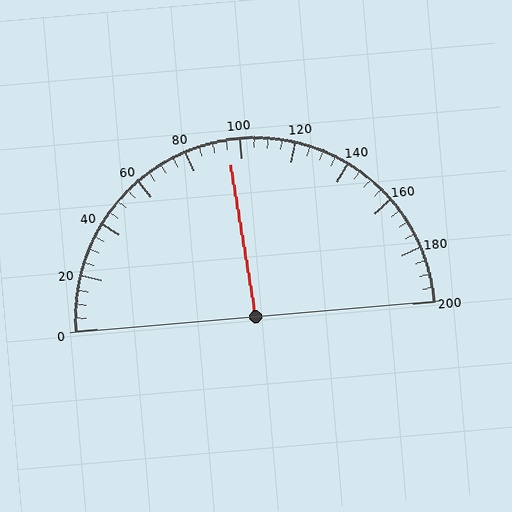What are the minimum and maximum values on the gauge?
The gauge ranges from 0 to 200.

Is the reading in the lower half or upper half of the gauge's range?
The reading is in the lower half of the range (0 to 200).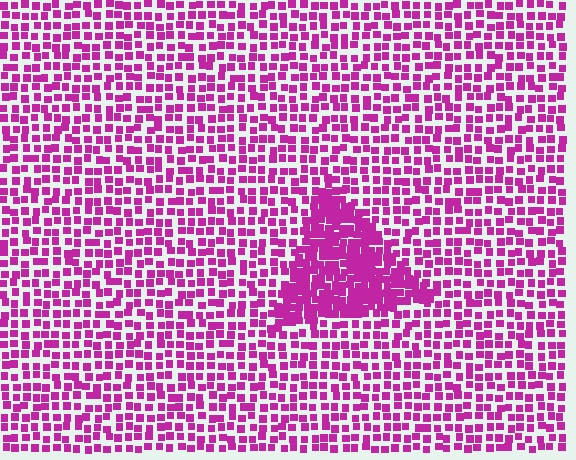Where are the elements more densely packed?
The elements are more densely packed inside the triangle boundary.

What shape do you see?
I see a triangle.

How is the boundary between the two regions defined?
The boundary is defined by a change in element density (approximately 2.0x ratio). All elements are the same color, size, and shape.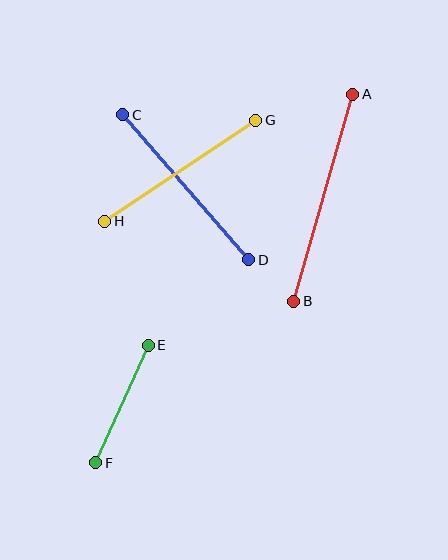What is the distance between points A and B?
The distance is approximately 215 pixels.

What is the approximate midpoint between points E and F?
The midpoint is at approximately (122, 404) pixels.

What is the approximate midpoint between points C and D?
The midpoint is at approximately (186, 187) pixels.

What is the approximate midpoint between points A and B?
The midpoint is at approximately (323, 198) pixels.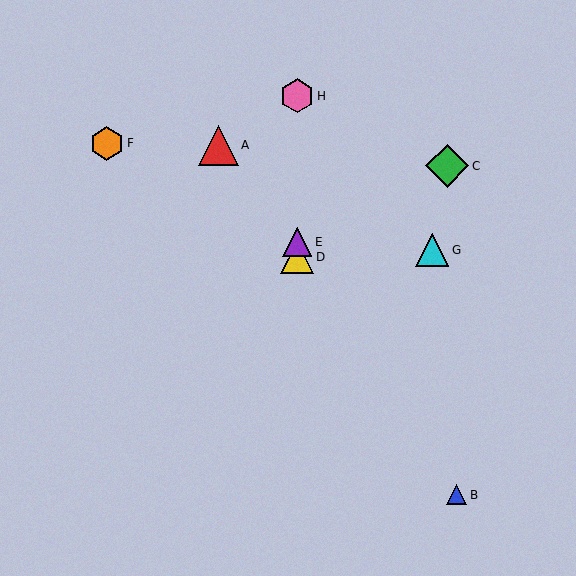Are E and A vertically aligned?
No, E is at x≈297 and A is at x≈218.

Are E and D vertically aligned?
Yes, both are at x≈297.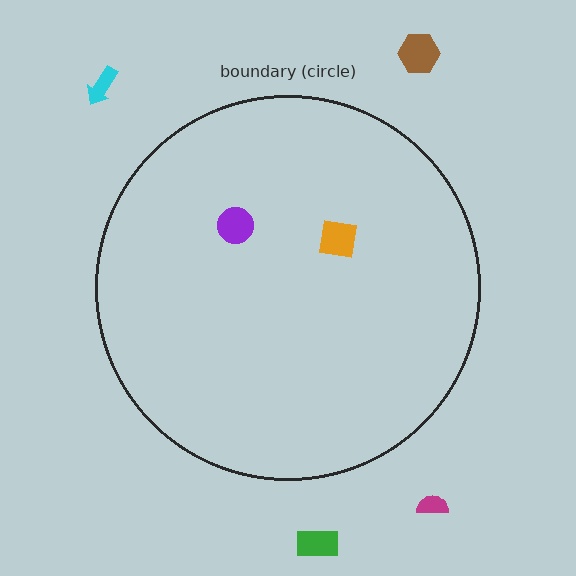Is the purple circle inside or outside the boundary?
Inside.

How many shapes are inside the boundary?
2 inside, 4 outside.